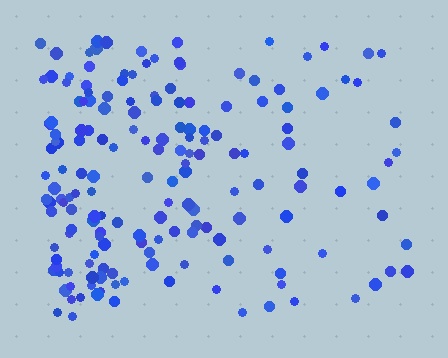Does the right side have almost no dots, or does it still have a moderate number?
Still a moderate number, just noticeably fewer than the left.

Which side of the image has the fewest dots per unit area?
The right.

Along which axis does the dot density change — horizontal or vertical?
Horizontal.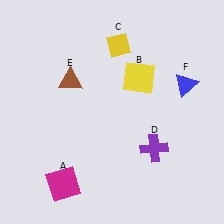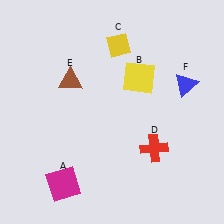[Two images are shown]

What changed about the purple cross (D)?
In Image 1, D is purple. In Image 2, it changed to red.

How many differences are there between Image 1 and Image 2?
There is 1 difference between the two images.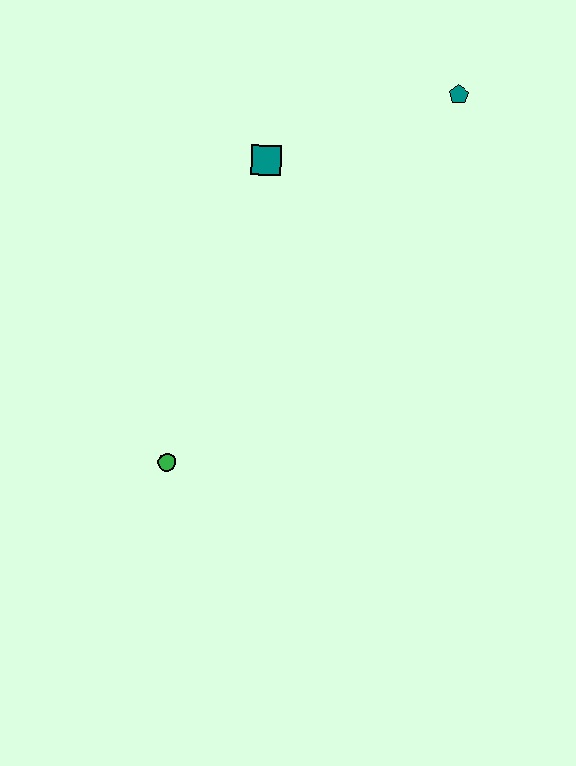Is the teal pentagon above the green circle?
Yes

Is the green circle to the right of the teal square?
No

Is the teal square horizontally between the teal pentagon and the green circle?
Yes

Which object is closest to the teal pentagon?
The teal square is closest to the teal pentagon.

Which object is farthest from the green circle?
The teal pentagon is farthest from the green circle.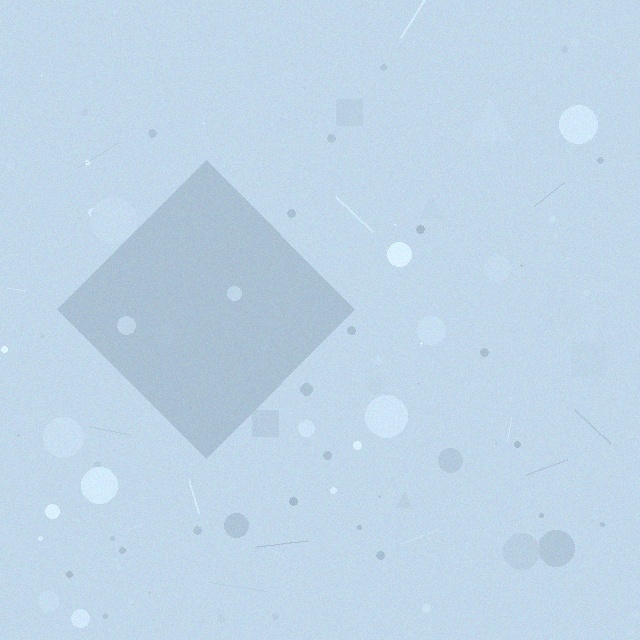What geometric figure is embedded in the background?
A diamond is embedded in the background.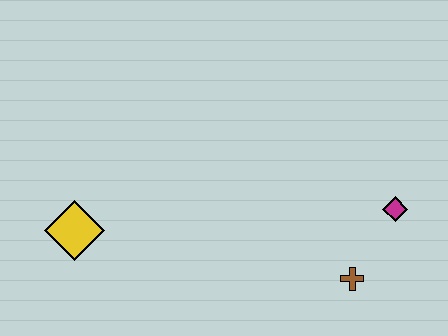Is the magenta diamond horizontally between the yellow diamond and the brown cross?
No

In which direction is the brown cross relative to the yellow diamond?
The brown cross is to the right of the yellow diamond.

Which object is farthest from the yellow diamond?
The magenta diamond is farthest from the yellow diamond.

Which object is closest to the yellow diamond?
The brown cross is closest to the yellow diamond.